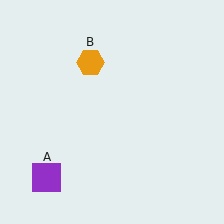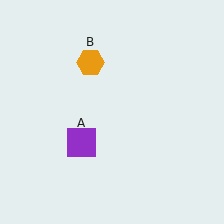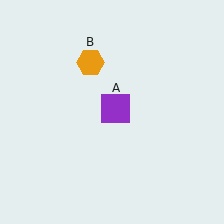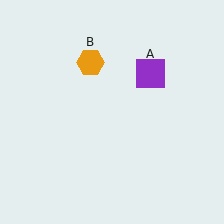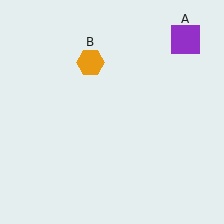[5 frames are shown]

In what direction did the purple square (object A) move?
The purple square (object A) moved up and to the right.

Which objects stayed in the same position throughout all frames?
Orange hexagon (object B) remained stationary.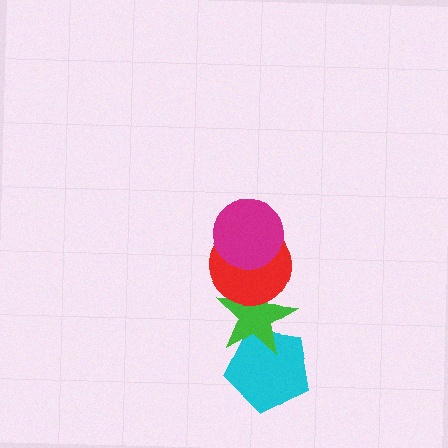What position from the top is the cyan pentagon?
The cyan pentagon is 4th from the top.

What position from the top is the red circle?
The red circle is 2nd from the top.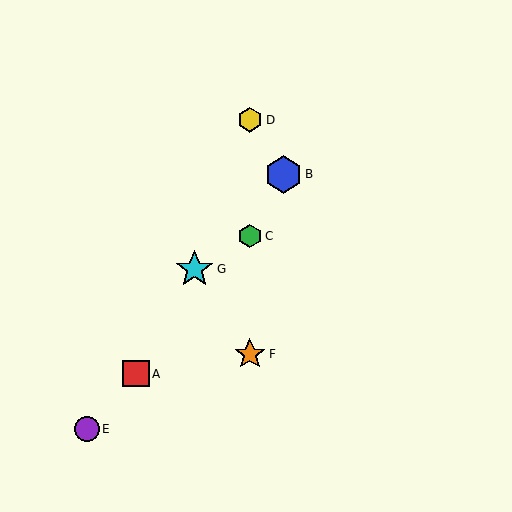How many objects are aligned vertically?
3 objects (C, D, F) are aligned vertically.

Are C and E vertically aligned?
No, C is at x≈250 and E is at x≈87.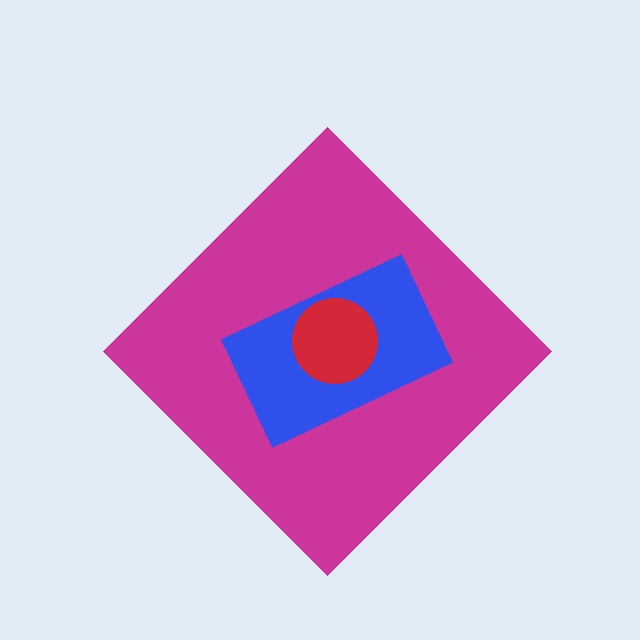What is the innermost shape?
The red circle.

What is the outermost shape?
The magenta diamond.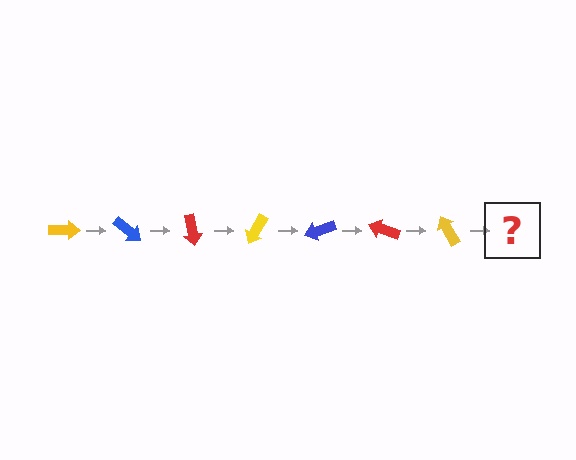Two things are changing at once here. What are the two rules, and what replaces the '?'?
The two rules are that it rotates 40 degrees each step and the color cycles through yellow, blue, and red. The '?' should be a blue arrow, rotated 280 degrees from the start.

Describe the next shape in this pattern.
It should be a blue arrow, rotated 280 degrees from the start.